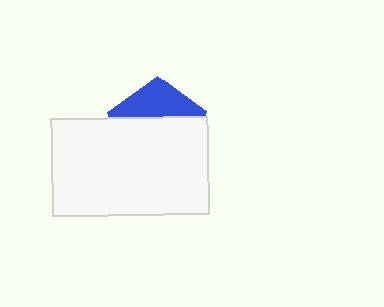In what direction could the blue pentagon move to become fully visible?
The blue pentagon could move up. That would shift it out from behind the white rectangle entirely.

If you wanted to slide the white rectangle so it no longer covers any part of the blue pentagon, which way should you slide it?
Slide it down — that is the most direct way to separate the two shapes.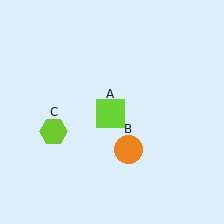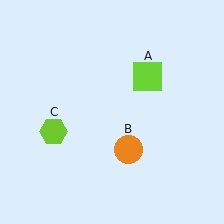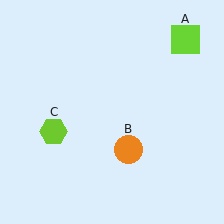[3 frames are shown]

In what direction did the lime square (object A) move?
The lime square (object A) moved up and to the right.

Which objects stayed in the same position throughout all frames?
Orange circle (object B) and lime hexagon (object C) remained stationary.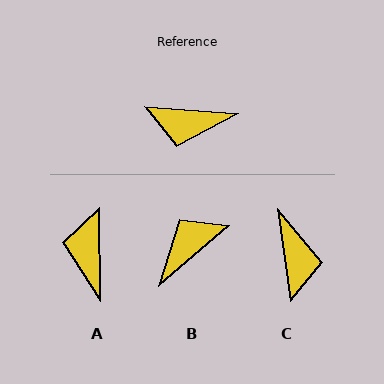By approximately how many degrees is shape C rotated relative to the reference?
Approximately 102 degrees counter-clockwise.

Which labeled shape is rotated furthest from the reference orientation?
B, about 136 degrees away.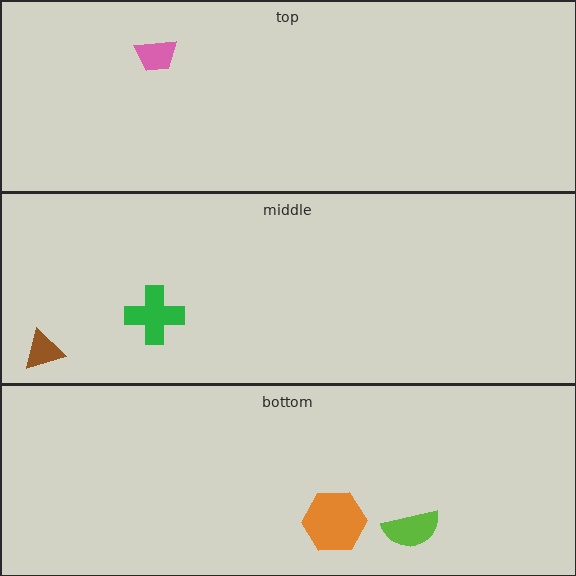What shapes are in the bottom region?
The lime semicircle, the orange hexagon.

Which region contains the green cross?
The middle region.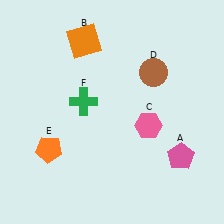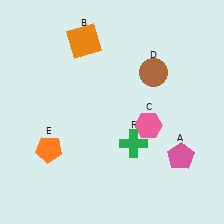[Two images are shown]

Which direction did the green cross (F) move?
The green cross (F) moved right.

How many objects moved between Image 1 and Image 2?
1 object moved between the two images.